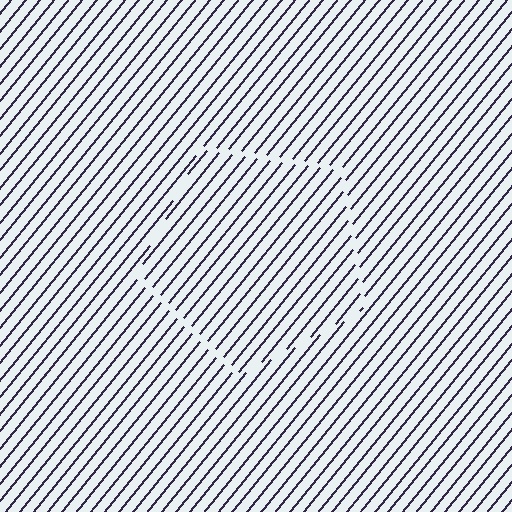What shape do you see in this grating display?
An illusory pentagon. The interior of the shape contains the same grating, shifted by half a period — the contour is defined by the phase discontinuity where line-ends from the inner and outer gratings abut.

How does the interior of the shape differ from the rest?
The interior of the shape contains the same grating, shifted by half a period — the contour is defined by the phase discontinuity where line-ends from the inner and outer gratings abut.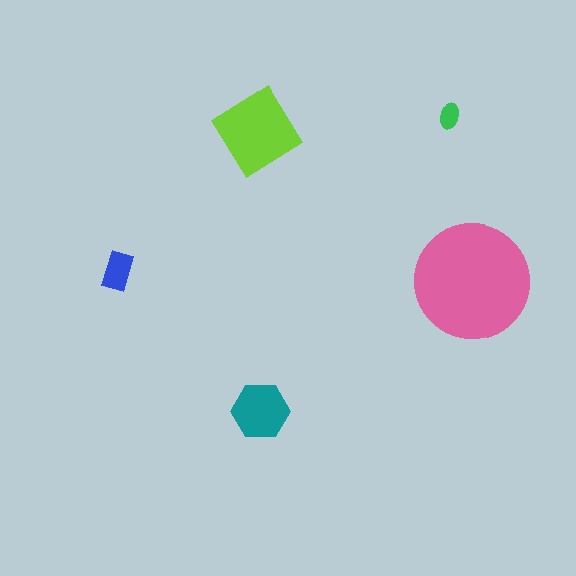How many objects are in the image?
There are 5 objects in the image.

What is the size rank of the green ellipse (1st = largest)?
5th.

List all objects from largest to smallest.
The pink circle, the lime diamond, the teal hexagon, the blue rectangle, the green ellipse.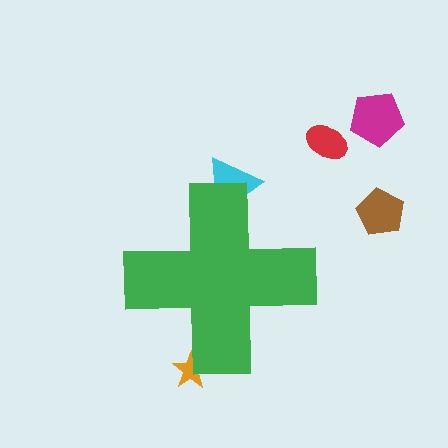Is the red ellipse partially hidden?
No, the red ellipse is fully visible.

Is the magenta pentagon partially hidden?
No, the magenta pentagon is fully visible.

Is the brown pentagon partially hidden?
No, the brown pentagon is fully visible.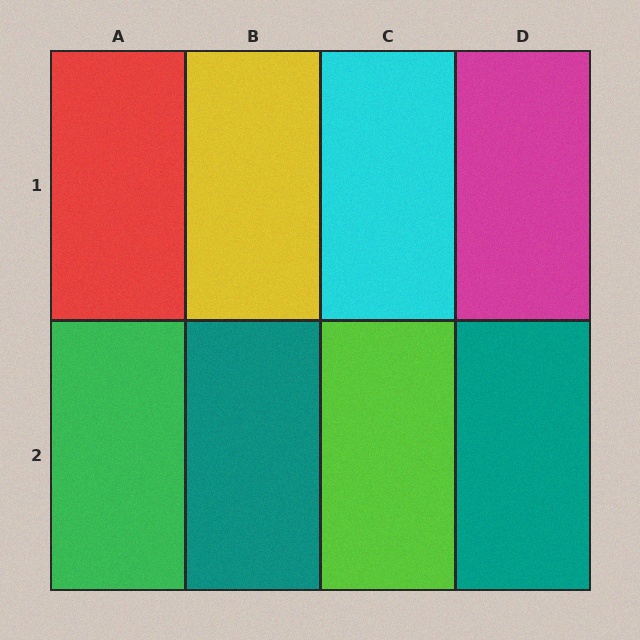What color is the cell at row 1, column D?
Magenta.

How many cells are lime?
1 cell is lime.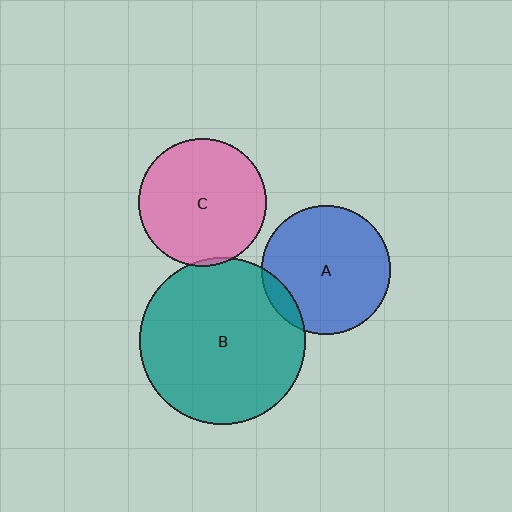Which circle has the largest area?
Circle B (teal).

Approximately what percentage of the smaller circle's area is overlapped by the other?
Approximately 5%.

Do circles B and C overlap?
Yes.